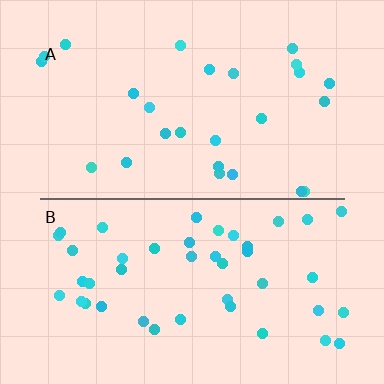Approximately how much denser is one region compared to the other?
Approximately 1.7× — region B over region A.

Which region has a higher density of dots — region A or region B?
B (the bottom).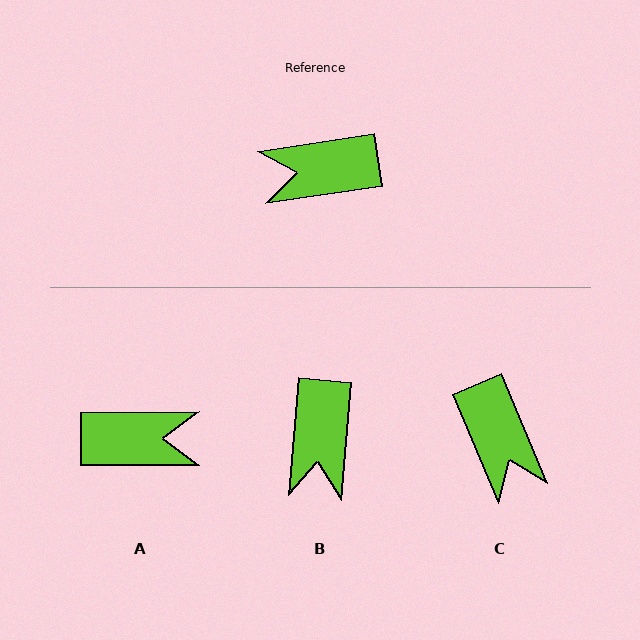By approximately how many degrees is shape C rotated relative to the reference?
Approximately 104 degrees counter-clockwise.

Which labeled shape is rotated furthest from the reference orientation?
A, about 172 degrees away.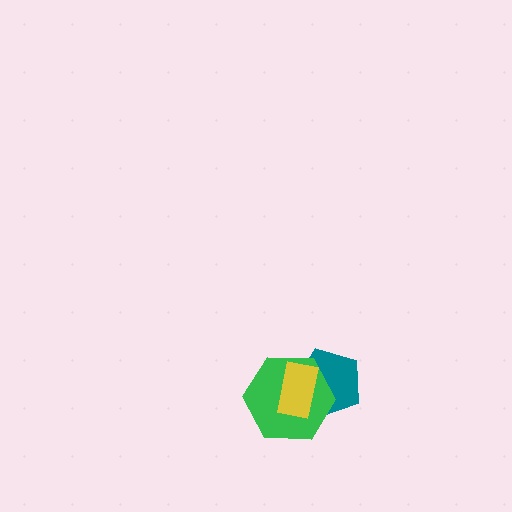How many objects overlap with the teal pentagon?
2 objects overlap with the teal pentagon.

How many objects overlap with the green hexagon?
2 objects overlap with the green hexagon.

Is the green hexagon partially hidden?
Yes, it is partially covered by another shape.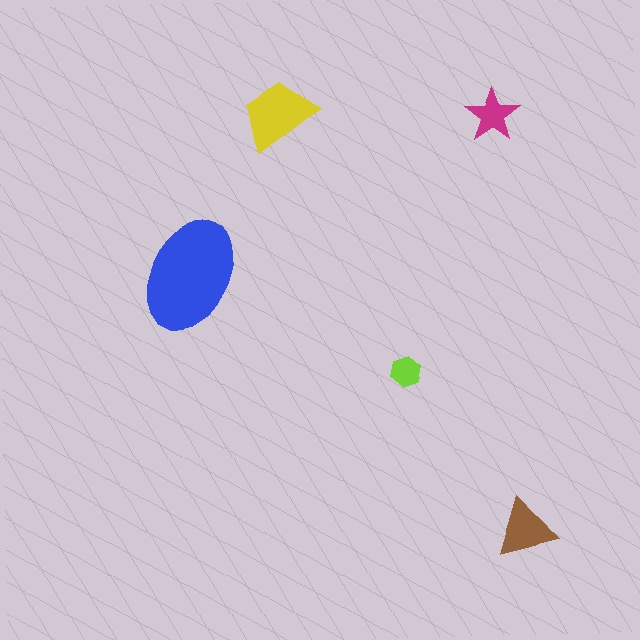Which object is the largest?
The blue ellipse.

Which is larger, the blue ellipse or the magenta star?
The blue ellipse.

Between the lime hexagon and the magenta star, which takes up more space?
The magenta star.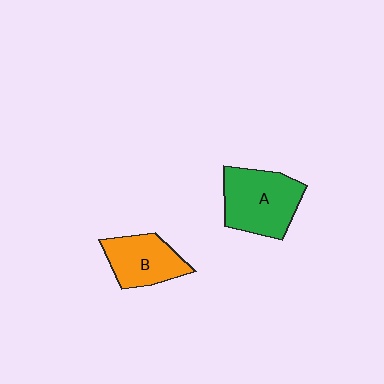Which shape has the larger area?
Shape A (green).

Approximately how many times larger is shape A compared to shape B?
Approximately 1.3 times.